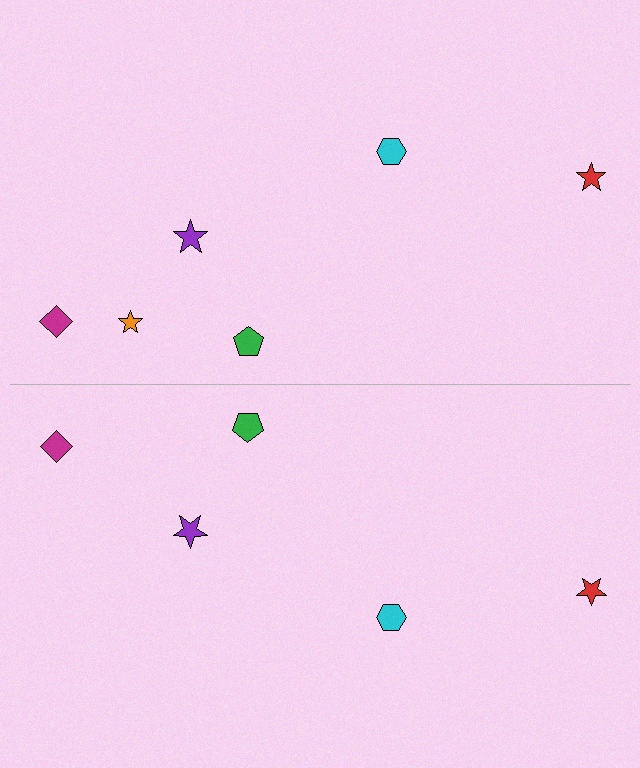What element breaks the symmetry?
A orange star is missing from the bottom side.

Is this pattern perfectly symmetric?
No, the pattern is not perfectly symmetric. A orange star is missing from the bottom side.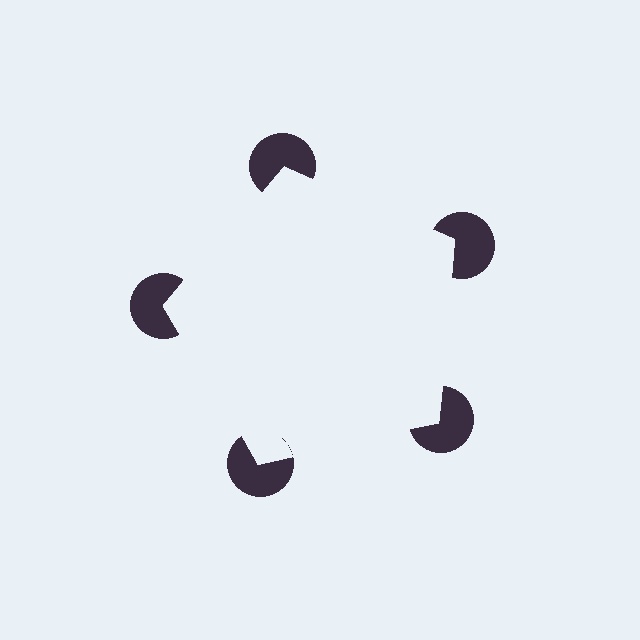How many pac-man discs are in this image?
There are 5 — one at each vertex of the illusory pentagon.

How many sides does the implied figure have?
5 sides.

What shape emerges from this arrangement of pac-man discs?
An illusory pentagon — its edges are inferred from the aligned wedge cuts in the pac-man discs, not physically drawn.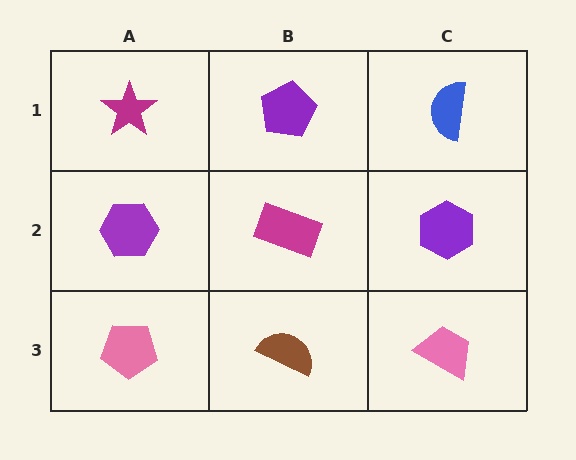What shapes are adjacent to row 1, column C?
A purple hexagon (row 2, column C), a purple pentagon (row 1, column B).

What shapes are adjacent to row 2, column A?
A magenta star (row 1, column A), a pink pentagon (row 3, column A), a magenta rectangle (row 2, column B).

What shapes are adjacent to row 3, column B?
A magenta rectangle (row 2, column B), a pink pentagon (row 3, column A), a pink trapezoid (row 3, column C).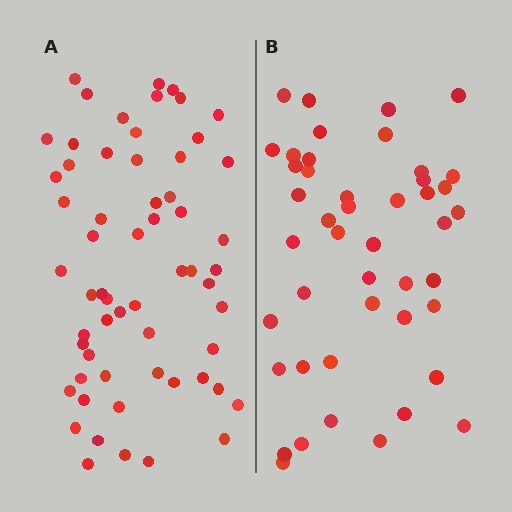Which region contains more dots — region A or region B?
Region A (the left region) has more dots.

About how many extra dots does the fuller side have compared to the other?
Region A has approximately 15 more dots than region B.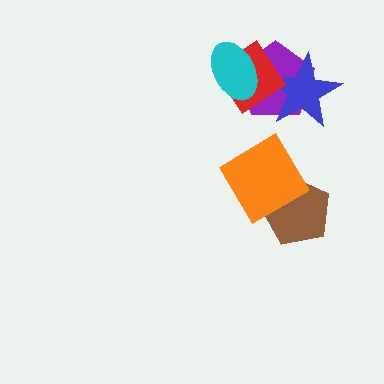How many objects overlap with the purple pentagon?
3 objects overlap with the purple pentagon.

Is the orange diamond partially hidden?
No, no other shape covers it.